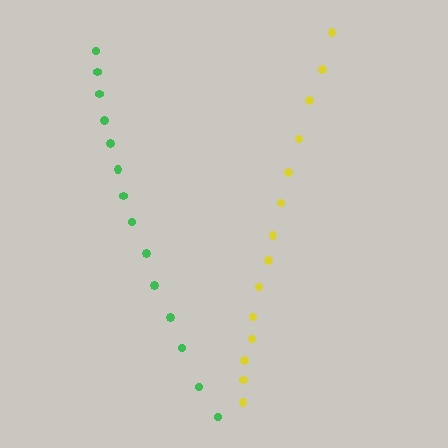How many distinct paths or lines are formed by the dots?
There are 2 distinct paths.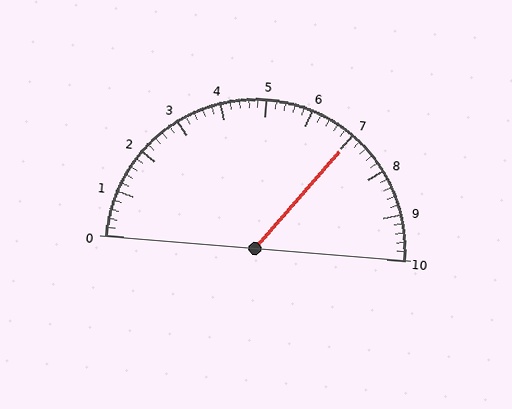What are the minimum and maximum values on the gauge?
The gauge ranges from 0 to 10.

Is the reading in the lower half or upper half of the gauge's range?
The reading is in the upper half of the range (0 to 10).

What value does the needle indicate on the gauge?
The needle indicates approximately 7.0.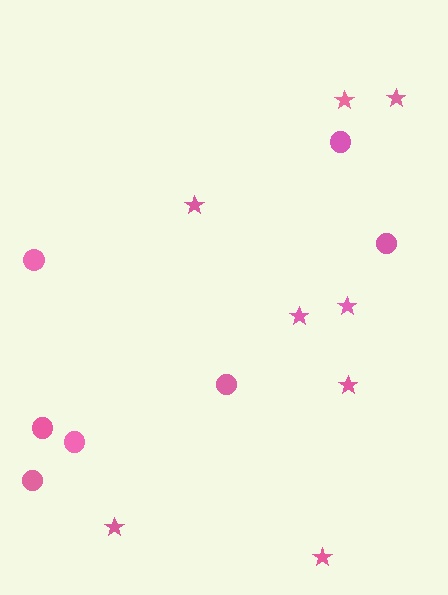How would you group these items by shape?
There are 2 groups: one group of circles (7) and one group of stars (8).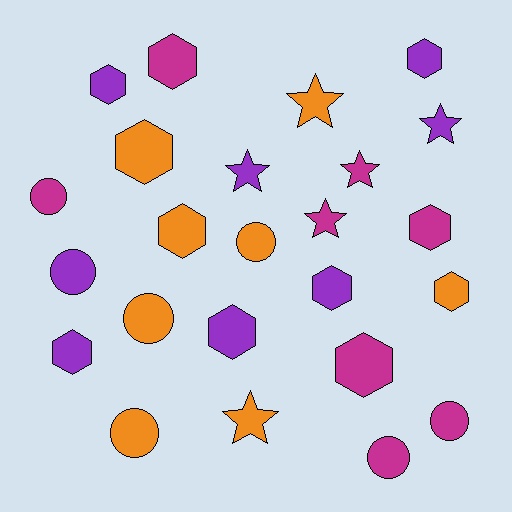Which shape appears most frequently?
Hexagon, with 11 objects.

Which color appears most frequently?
Magenta, with 8 objects.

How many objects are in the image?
There are 24 objects.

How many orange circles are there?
There are 3 orange circles.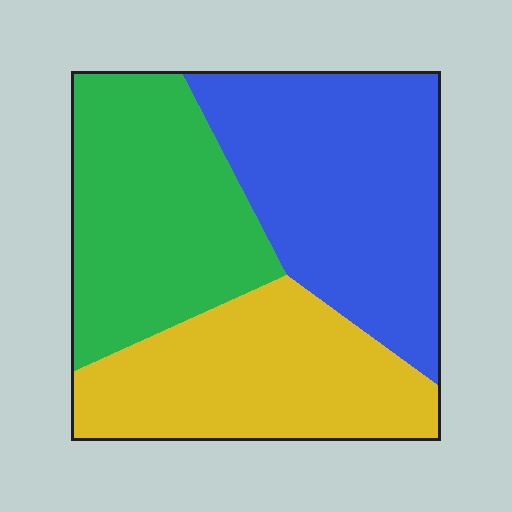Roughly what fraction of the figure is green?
Green covers about 30% of the figure.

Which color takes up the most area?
Blue, at roughly 35%.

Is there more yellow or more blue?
Blue.